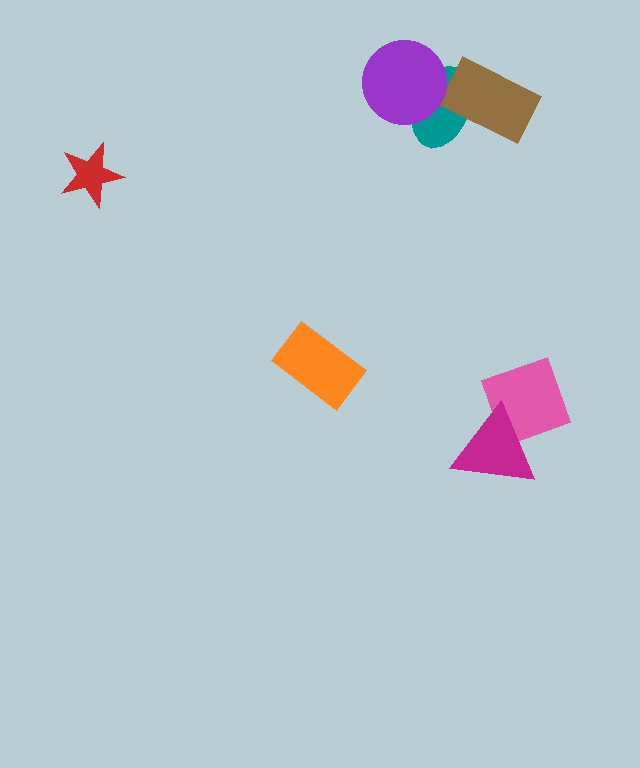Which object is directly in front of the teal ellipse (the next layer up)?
The brown rectangle is directly in front of the teal ellipse.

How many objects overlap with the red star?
0 objects overlap with the red star.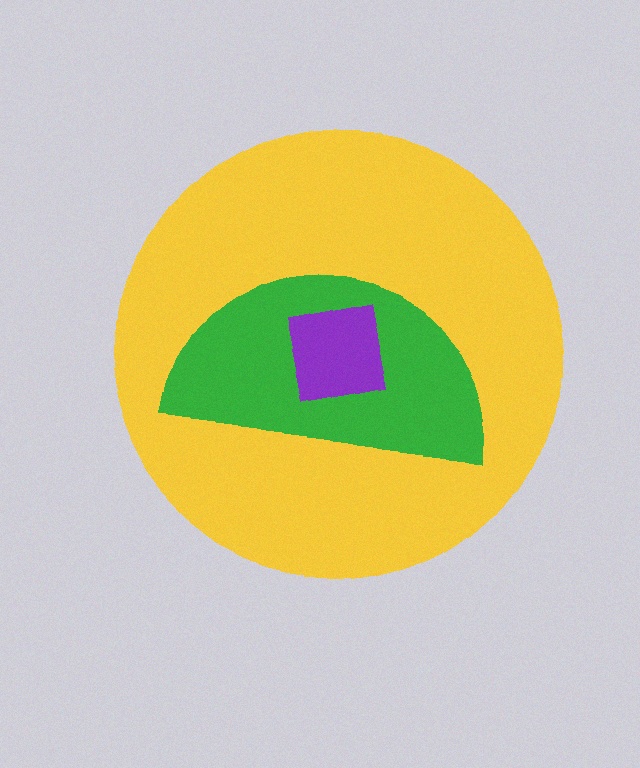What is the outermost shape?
The yellow circle.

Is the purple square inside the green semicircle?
Yes.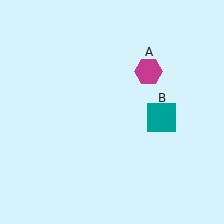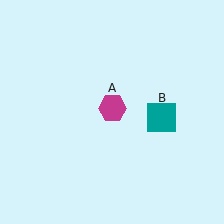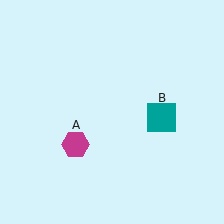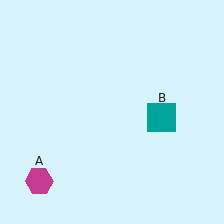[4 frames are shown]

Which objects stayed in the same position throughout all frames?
Teal square (object B) remained stationary.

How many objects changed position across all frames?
1 object changed position: magenta hexagon (object A).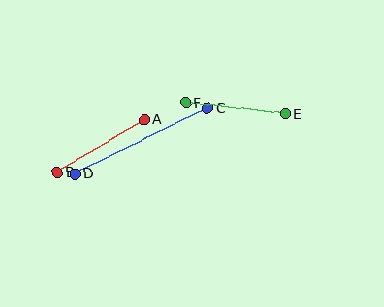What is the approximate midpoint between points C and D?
The midpoint is at approximately (141, 141) pixels.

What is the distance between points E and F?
The distance is approximately 100 pixels.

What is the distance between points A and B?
The distance is approximately 101 pixels.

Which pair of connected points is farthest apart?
Points C and D are farthest apart.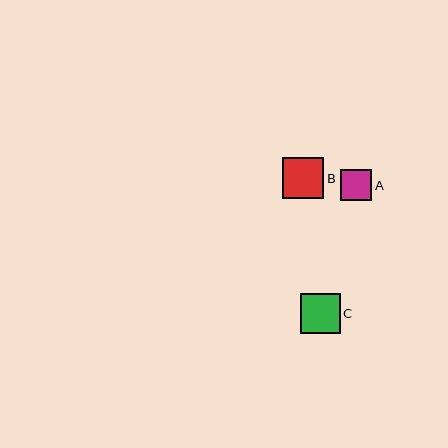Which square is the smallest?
Square A is the smallest with a size of approximately 31 pixels.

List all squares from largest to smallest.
From largest to smallest: B, C, A.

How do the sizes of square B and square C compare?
Square B and square C are approximately the same size.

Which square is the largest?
Square B is the largest with a size of approximately 41 pixels.